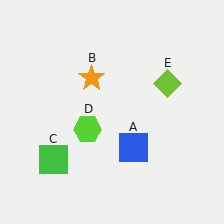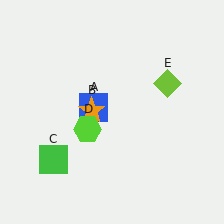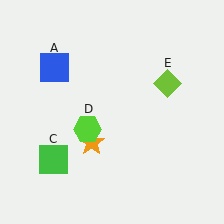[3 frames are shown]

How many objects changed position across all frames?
2 objects changed position: blue square (object A), orange star (object B).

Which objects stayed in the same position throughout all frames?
Green square (object C) and lime hexagon (object D) and lime diamond (object E) remained stationary.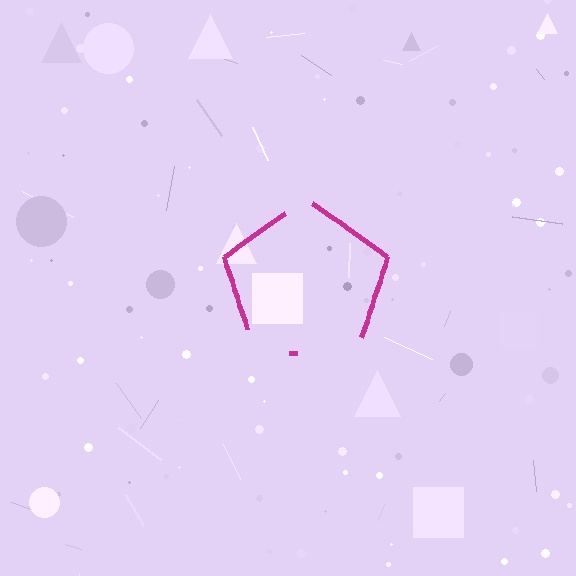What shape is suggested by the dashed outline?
The dashed outline suggests a pentagon.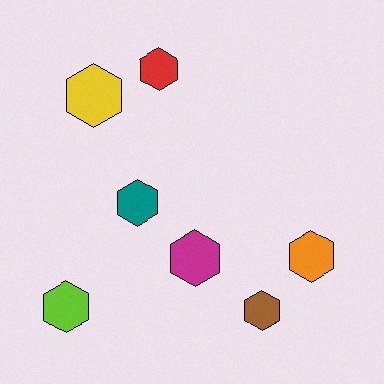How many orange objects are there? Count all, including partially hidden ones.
There is 1 orange object.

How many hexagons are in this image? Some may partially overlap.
There are 7 hexagons.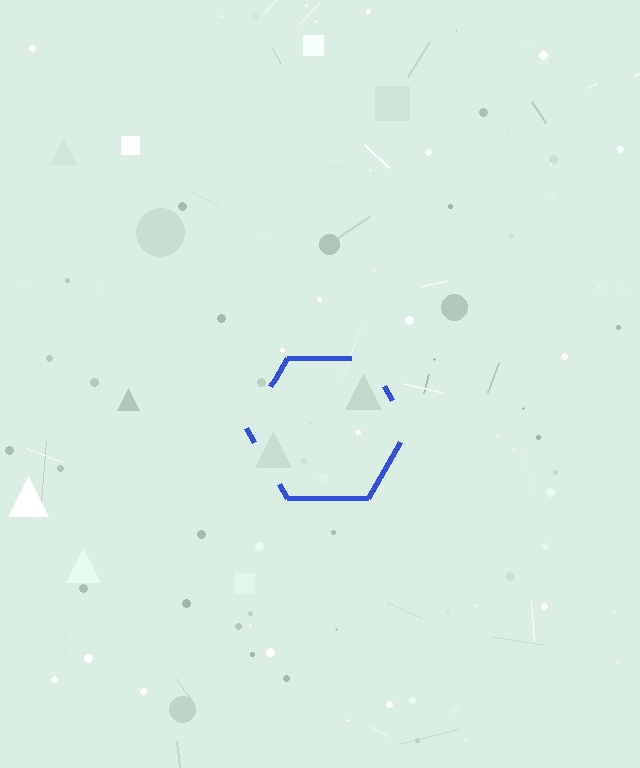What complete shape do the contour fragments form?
The contour fragments form a hexagon.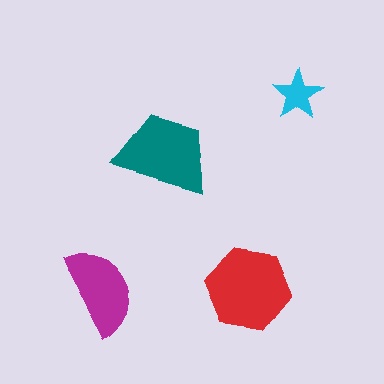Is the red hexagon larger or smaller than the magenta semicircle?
Larger.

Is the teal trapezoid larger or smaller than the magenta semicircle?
Larger.